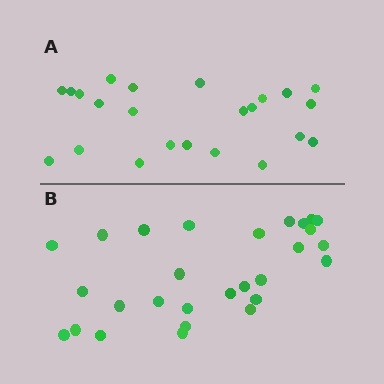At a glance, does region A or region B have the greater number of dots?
Region B (the bottom region) has more dots.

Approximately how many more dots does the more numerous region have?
Region B has about 5 more dots than region A.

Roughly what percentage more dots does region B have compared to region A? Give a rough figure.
About 20% more.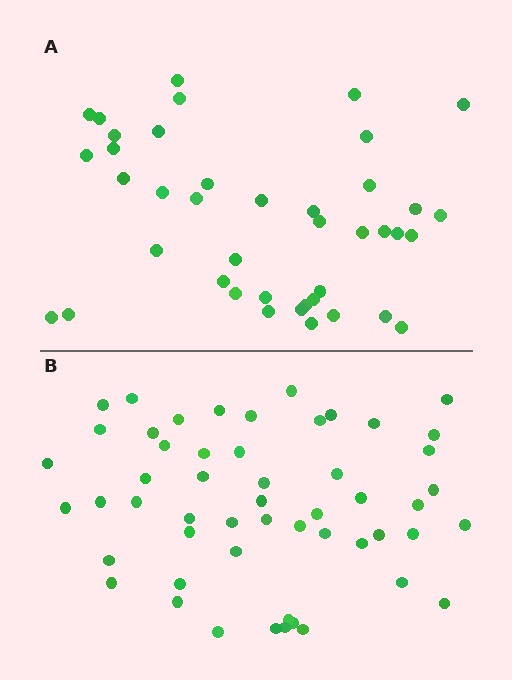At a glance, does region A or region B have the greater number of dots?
Region B (the bottom region) has more dots.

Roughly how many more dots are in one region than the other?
Region B has roughly 12 or so more dots than region A.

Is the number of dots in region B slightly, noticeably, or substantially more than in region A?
Region B has noticeably more, but not dramatically so. The ratio is roughly 1.3 to 1.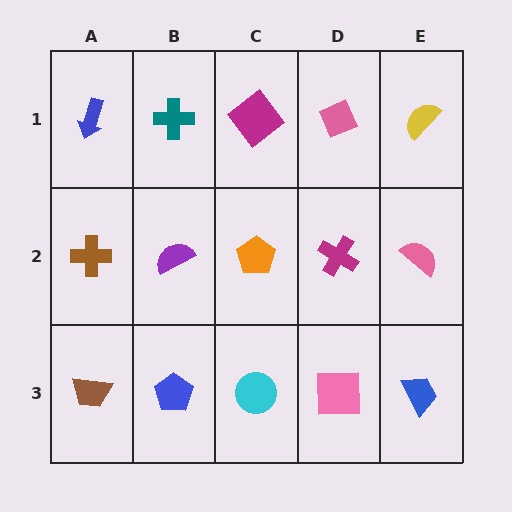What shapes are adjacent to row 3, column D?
A magenta cross (row 2, column D), a cyan circle (row 3, column C), a blue trapezoid (row 3, column E).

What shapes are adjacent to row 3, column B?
A purple semicircle (row 2, column B), a brown trapezoid (row 3, column A), a cyan circle (row 3, column C).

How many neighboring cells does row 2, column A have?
3.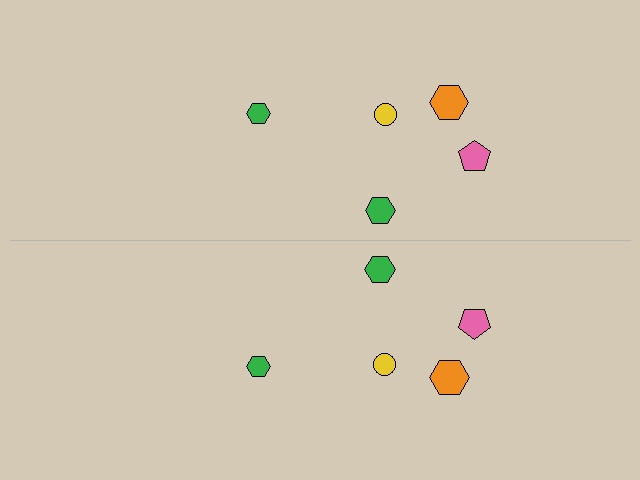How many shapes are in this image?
There are 10 shapes in this image.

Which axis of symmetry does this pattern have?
The pattern has a horizontal axis of symmetry running through the center of the image.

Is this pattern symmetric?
Yes, this pattern has bilateral (reflection) symmetry.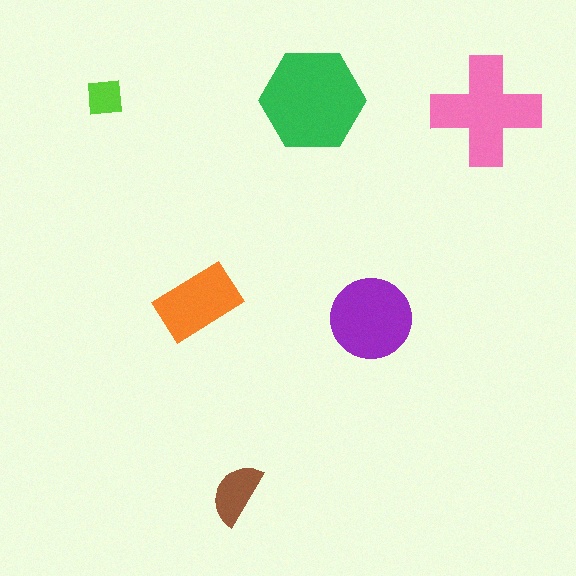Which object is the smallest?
The lime square.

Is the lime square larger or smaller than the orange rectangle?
Smaller.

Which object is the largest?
The green hexagon.